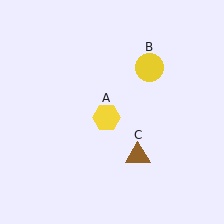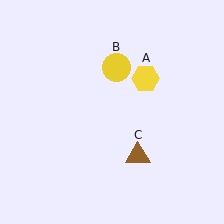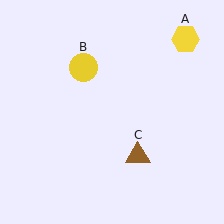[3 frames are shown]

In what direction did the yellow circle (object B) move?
The yellow circle (object B) moved left.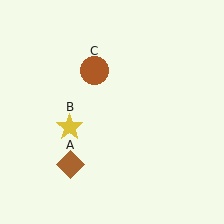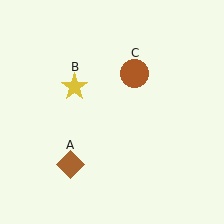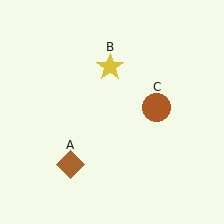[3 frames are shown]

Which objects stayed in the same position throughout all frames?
Brown diamond (object A) remained stationary.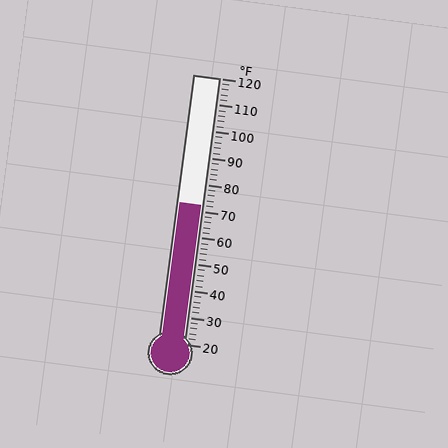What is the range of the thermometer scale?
The thermometer scale ranges from 20°F to 120°F.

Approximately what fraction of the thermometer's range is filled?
The thermometer is filled to approximately 50% of its range.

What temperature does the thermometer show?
The thermometer shows approximately 72°F.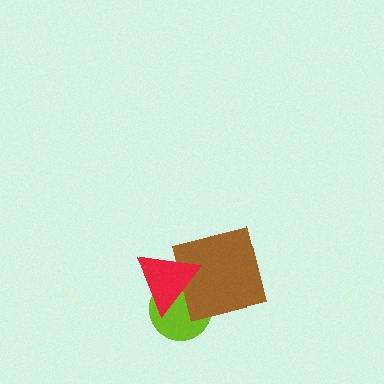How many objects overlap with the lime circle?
2 objects overlap with the lime circle.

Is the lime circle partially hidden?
Yes, it is partially covered by another shape.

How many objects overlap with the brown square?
2 objects overlap with the brown square.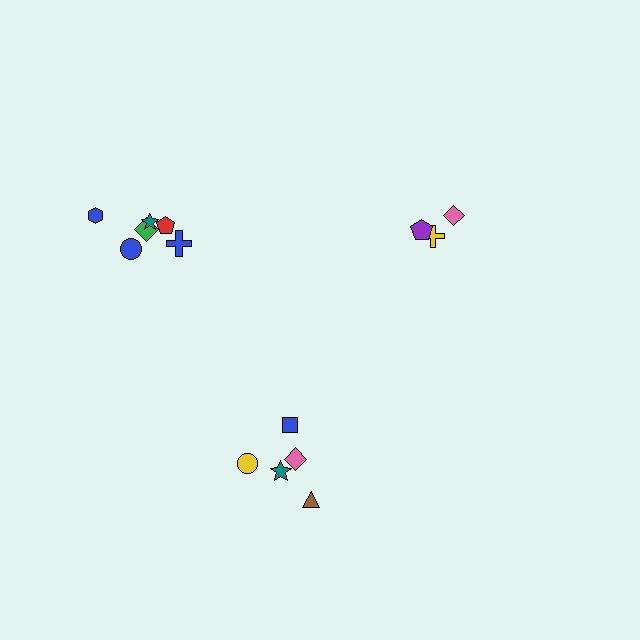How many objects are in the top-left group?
There are 6 objects.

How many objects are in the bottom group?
There are 5 objects.